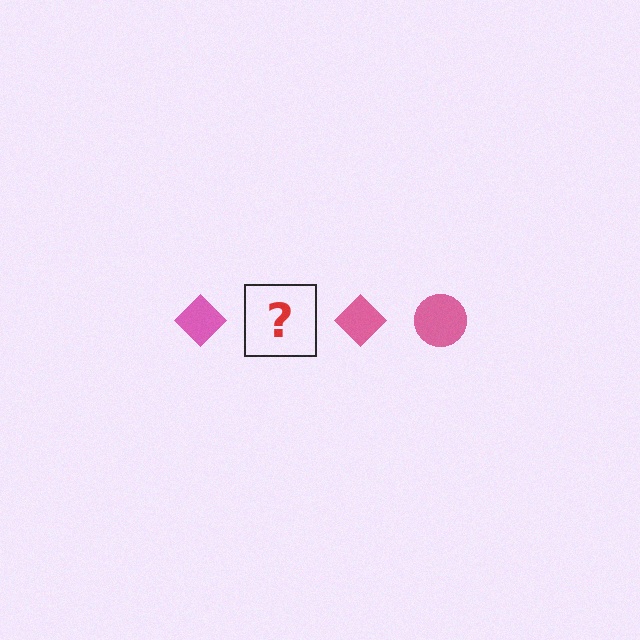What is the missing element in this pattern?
The missing element is a pink circle.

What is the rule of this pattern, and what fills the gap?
The rule is that the pattern cycles through diamond, circle shapes in pink. The gap should be filled with a pink circle.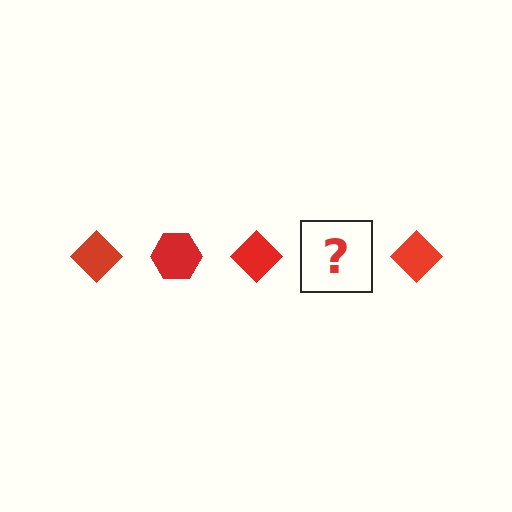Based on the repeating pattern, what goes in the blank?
The blank should be a red hexagon.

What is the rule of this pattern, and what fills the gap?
The rule is that the pattern cycles through diamond, hexagon shapes in red. The gap should be filled with a red hexagon.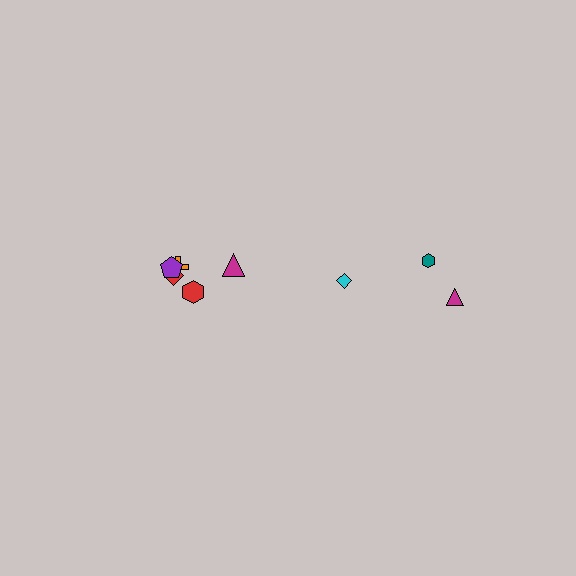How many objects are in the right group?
There are 3 objects.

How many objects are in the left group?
There are 5 objects.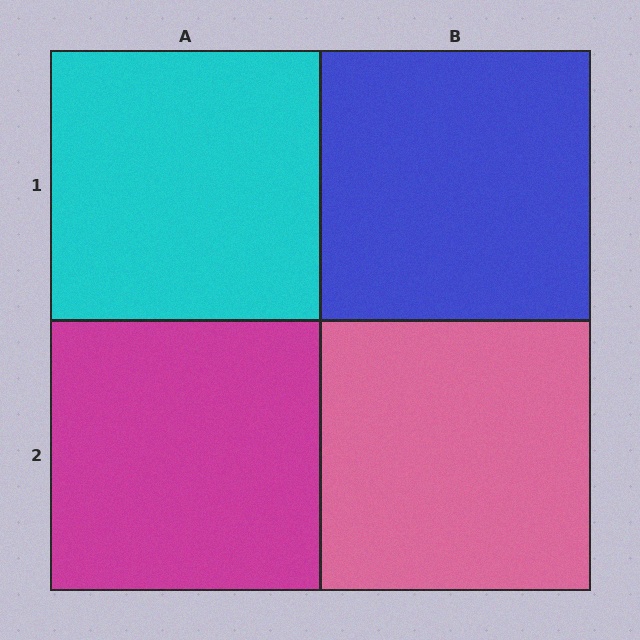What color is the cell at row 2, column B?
Pink.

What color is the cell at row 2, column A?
Magenta.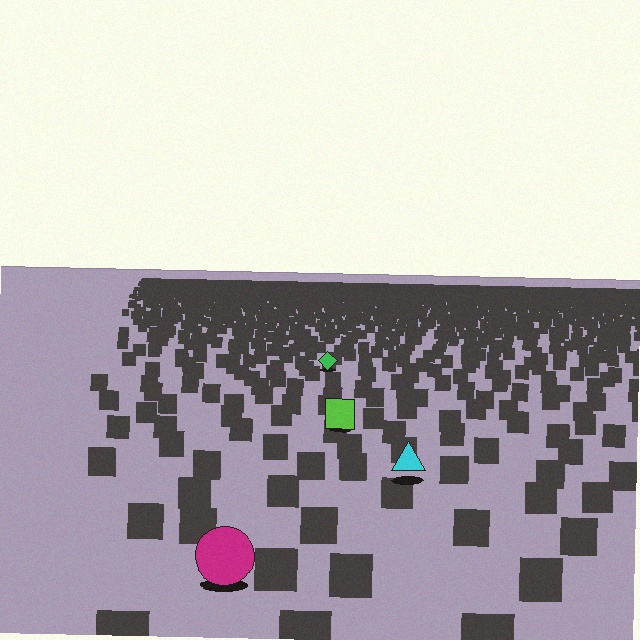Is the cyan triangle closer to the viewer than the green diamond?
Yes. The cyan triangle is closer — you can tell from the texture gradient: the ground texture is coarser near it.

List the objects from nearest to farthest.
From nearest to farthest: the magenta circle, the cyan triangle, the lime square, the green diamond.